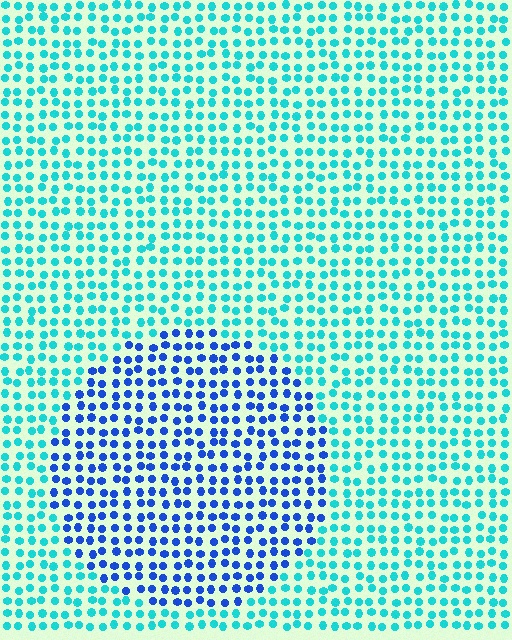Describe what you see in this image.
The image is filled with small cyan elements in a uniform arrangement. A circle-shaped region is visible where the elements are tinted to a slightly different hue, forming a subtle color boundary.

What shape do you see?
I see a circle.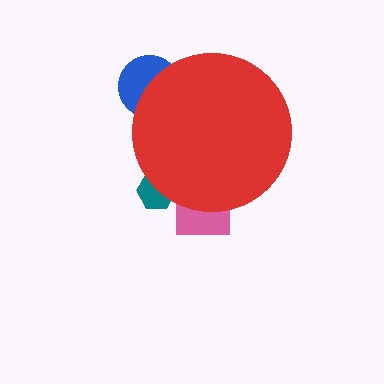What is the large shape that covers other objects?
A red circle.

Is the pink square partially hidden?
Yes, the pink square is partially hidden behind the red circle.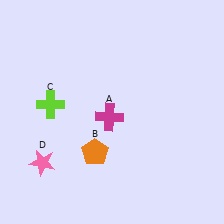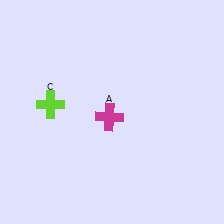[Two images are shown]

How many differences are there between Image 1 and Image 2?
There are 2 differences between the two images.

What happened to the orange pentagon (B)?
The orange pentagon (B) was removed in Image 2. It was in the bottom-left area of Image 1.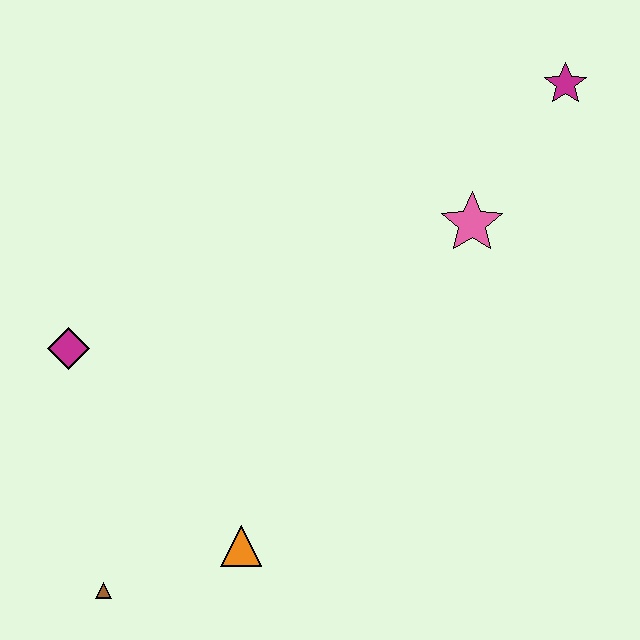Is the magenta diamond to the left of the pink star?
Yes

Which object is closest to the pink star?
The magenta star is closest to the pink star.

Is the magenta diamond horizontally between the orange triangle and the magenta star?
No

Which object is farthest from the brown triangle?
The magenta star is farthest from the brown triangle.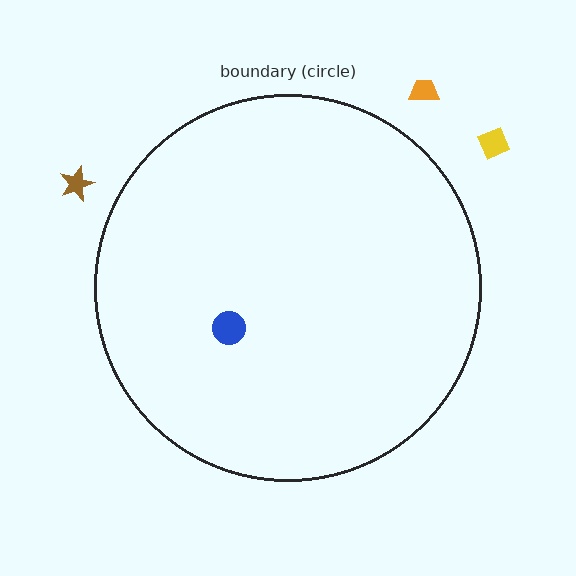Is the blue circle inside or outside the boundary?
Inside.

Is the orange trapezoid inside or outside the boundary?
Outside.